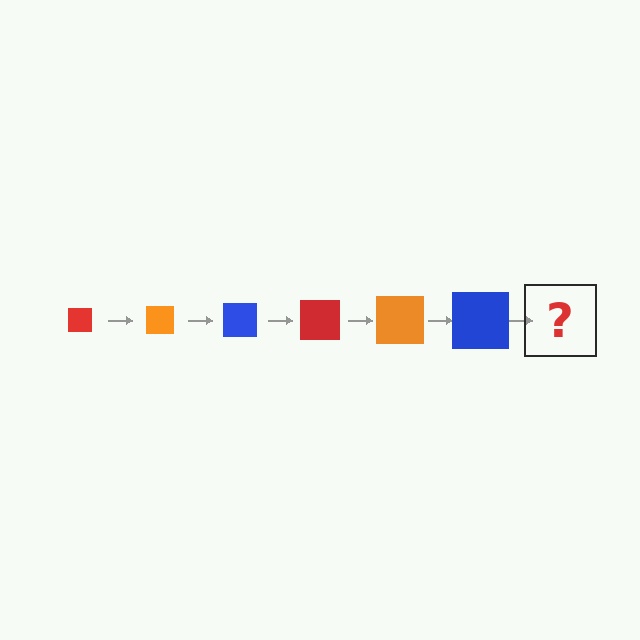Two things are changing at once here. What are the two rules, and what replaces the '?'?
The two rules are that the square grows larger each step and the color cycles through red, orange, and blue. The '?' should be a red square, larger than the previous one.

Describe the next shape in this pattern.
It should be a red square, larger than the previous one.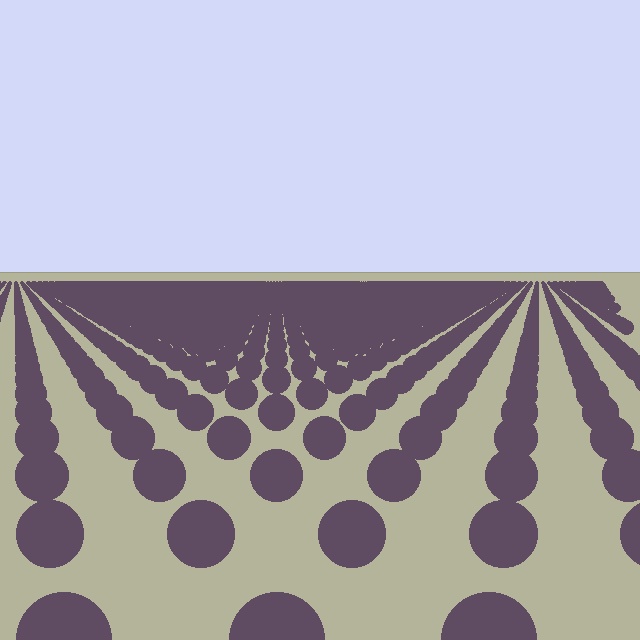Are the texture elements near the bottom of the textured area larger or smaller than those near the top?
Larger. Near the bottom, elements are closer to the viewer and appear at a bigger on-screen size.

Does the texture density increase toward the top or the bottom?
Density increases toward the top.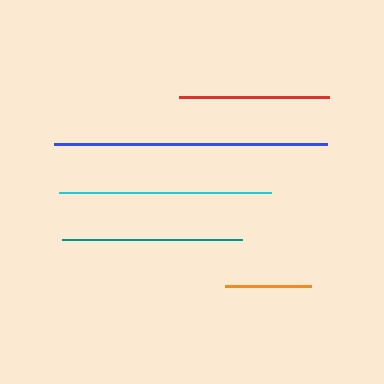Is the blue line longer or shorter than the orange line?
The blue line is longer than the orange line.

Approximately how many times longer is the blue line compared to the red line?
The blue line is approximately 1.8 times the length of the red line.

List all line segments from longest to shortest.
From longest to shortest: blue, cyan, teal, red, orange.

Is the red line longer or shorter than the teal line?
The teal line is longer than the red line.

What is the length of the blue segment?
The blue segment is approximately 273 pixels long.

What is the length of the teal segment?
The teal segment is approximately 180 pixels long.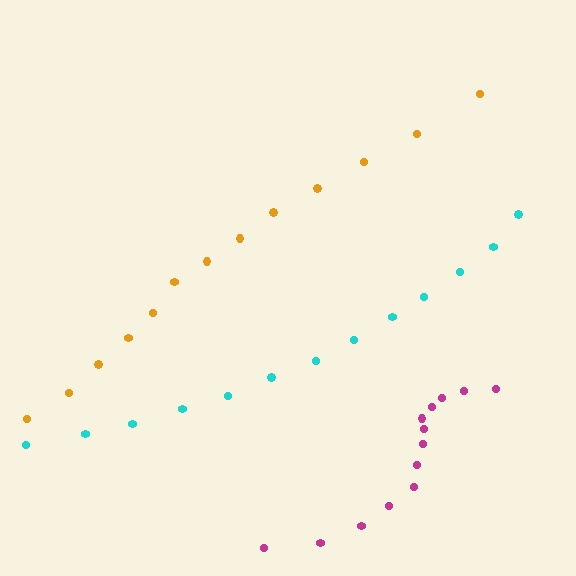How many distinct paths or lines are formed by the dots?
There are 3 distinct paths.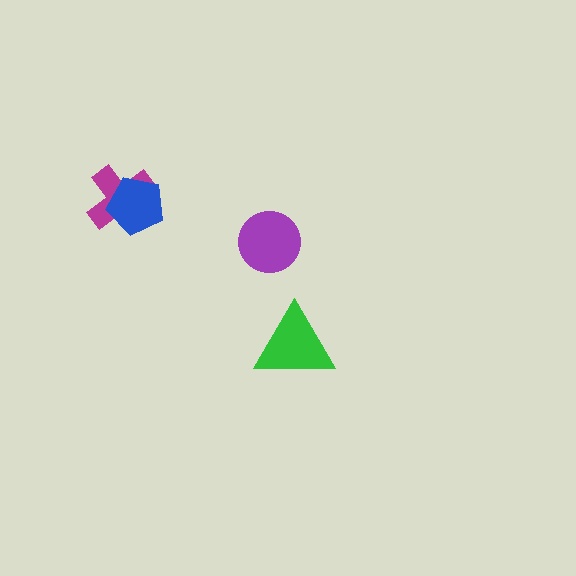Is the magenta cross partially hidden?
Yes, it is partially covered by another shape.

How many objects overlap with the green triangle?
0 objects overlap with the green triangle.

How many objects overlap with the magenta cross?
1 object overlaps with the magenta cross.